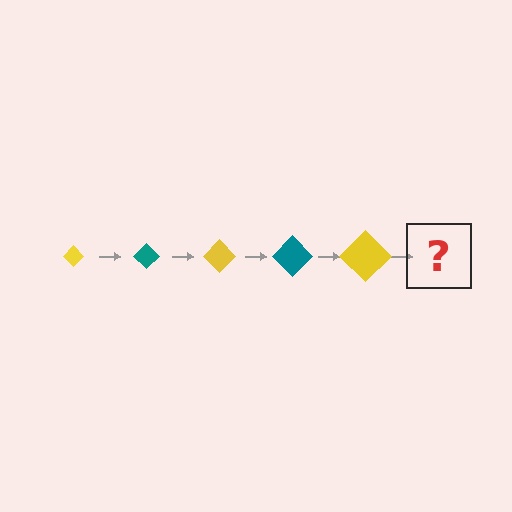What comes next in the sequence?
The next element should be a teal diamond, larger than the previous one.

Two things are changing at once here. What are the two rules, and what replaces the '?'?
The two rules are that the diamond grows larger each step and the color cycles through yellow and teal. The '?' should be a teal diamond, larger than the previous one.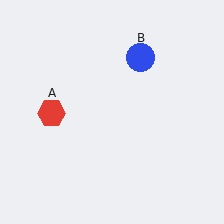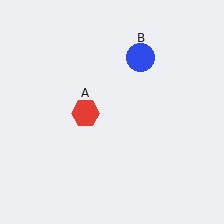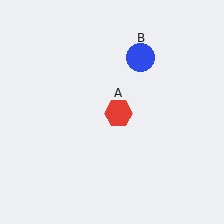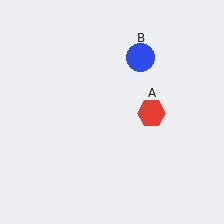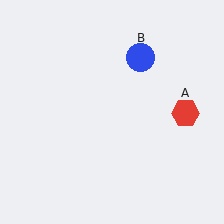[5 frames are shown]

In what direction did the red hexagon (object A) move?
The red hexagon (object A) moved right.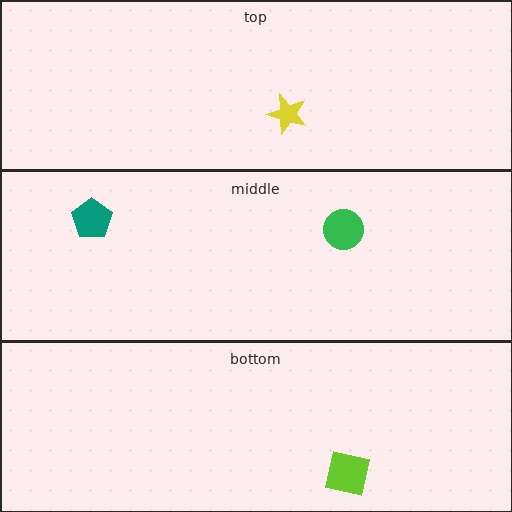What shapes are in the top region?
The yellow star.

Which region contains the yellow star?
The top region.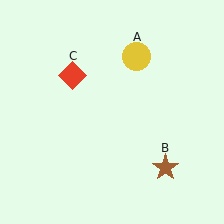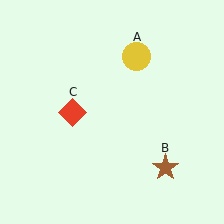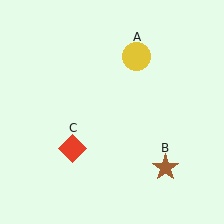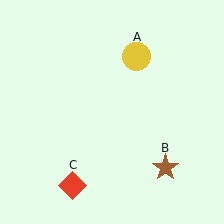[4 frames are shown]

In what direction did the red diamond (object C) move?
The red diamond (object C) moved down.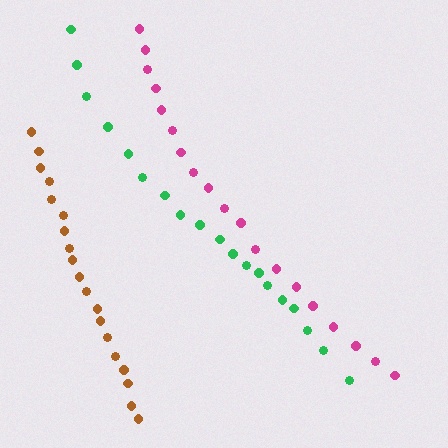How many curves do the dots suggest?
There are 3 distinct paths.